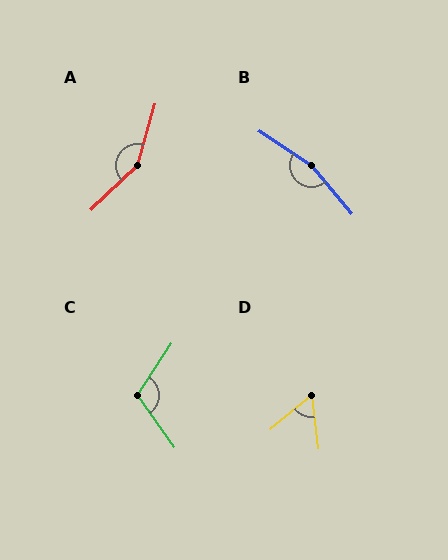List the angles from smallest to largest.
D (58°), C (111°), A (150°), B (163°).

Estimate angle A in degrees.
Approximately 150 degrees.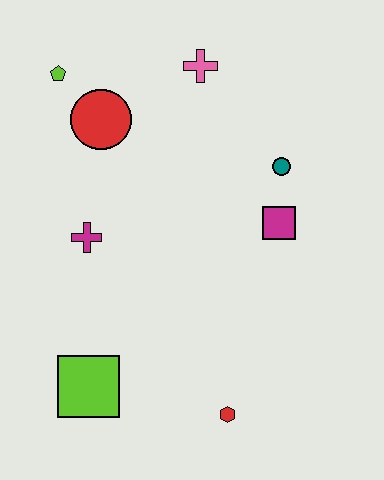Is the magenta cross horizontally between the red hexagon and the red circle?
No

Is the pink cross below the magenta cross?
No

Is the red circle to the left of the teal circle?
Yes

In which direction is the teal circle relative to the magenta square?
The teal circle is above the magenta square.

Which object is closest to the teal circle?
The magenta square is closest to the teal circle.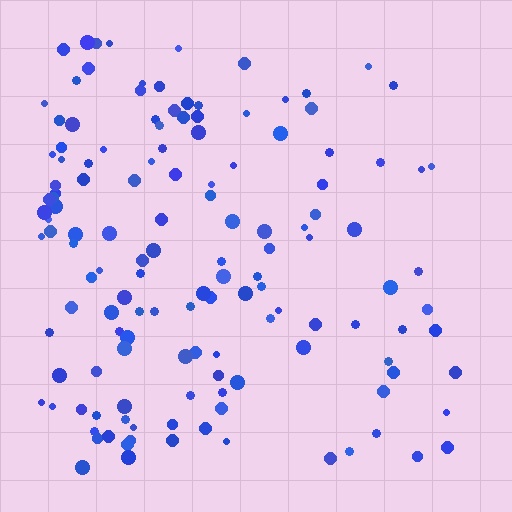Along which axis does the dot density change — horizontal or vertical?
Horizontal.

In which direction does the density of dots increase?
From right to left, with the left side densest.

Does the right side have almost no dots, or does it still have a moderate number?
Still a moderate number, just noticeably fewer than the left.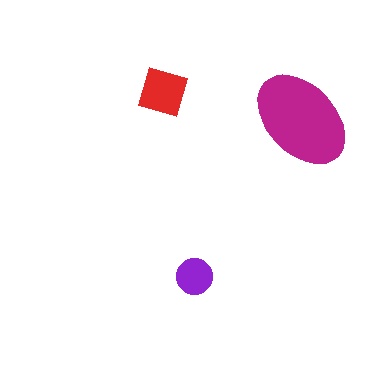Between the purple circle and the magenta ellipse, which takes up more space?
The magenta ellipse.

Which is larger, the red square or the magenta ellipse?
The magenta ellipse.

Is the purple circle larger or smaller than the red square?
Smaller.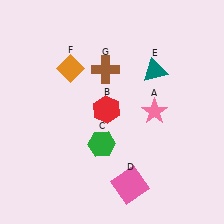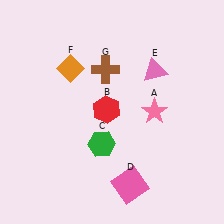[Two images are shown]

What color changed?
The triangle (E) changed from teal in Image 1 to pink in Image 2.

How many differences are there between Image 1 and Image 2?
There is 1 difference between the two images.